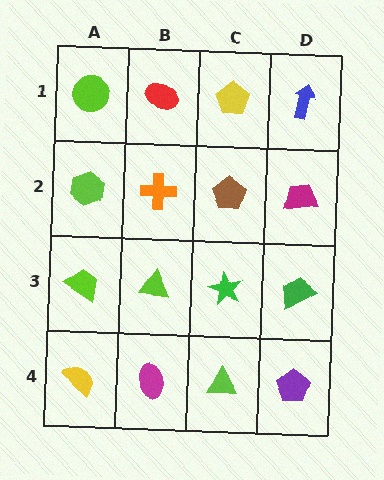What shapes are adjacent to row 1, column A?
A lime hexagon (row 2, column A), a red ellipse (row 1, column B).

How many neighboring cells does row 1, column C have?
3.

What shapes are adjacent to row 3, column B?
An orange cross (row 2, column B), a magenta ellipse (row 4, column B), a lime trapezoid (row 3, column A), a green star (row 3, column C).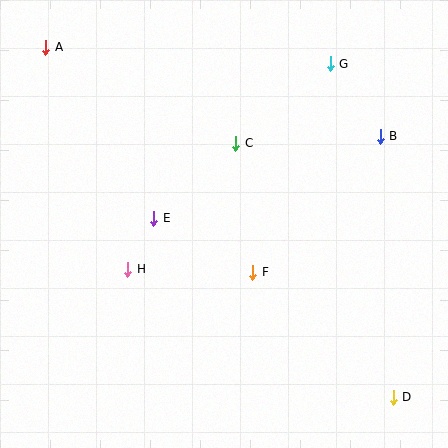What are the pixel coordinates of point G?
Point G is at (330, 64).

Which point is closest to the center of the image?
Point F at (253, 272) is closest to the center.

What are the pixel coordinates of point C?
Point C is at (236, 143).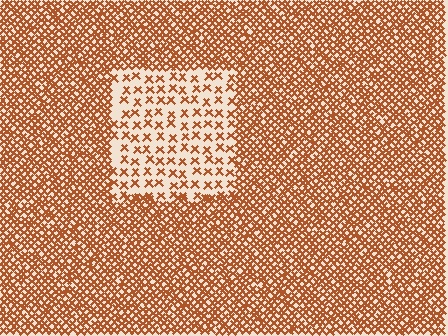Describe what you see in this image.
The image contains small brown elements arranged at two different densities. A rectangle-shaped region is visible where the elements are less densely packed than the surrounding area.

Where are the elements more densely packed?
The elements are more densely packed outside the rectangle boundary.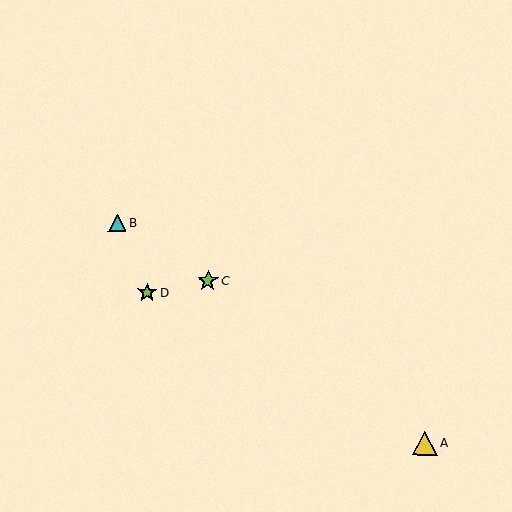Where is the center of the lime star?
The center of the lime star is at (208, 281).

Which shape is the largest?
The yellow triangle (labeled A) is the largest.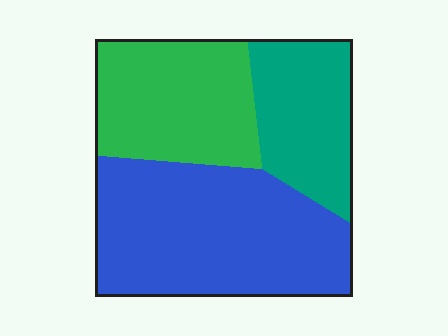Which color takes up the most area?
Blue, at roughly 45%.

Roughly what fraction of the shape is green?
Green takes up between a sixth and a third of the shape.